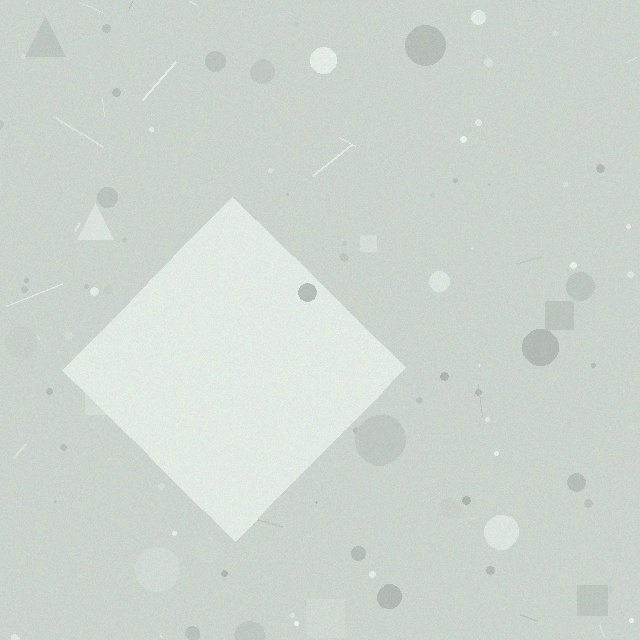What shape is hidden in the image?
A diamond is hidden in the image.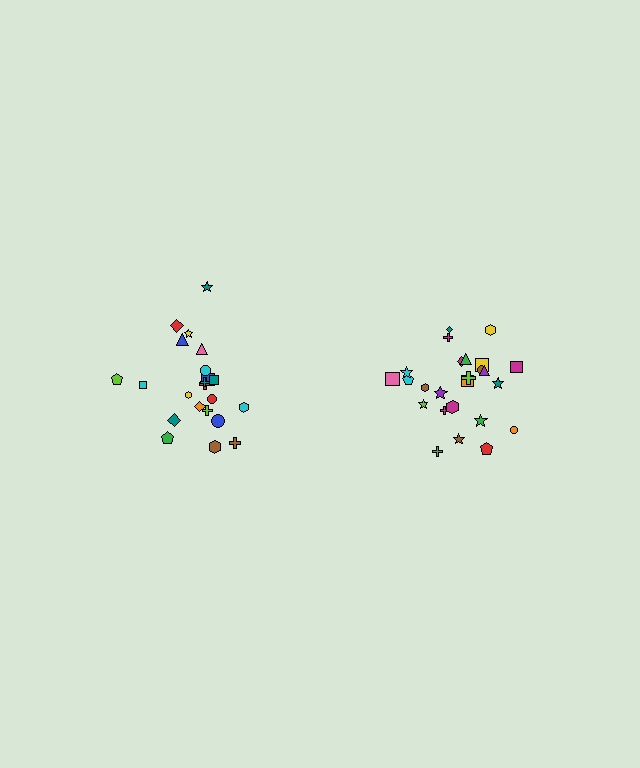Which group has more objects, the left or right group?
The right group.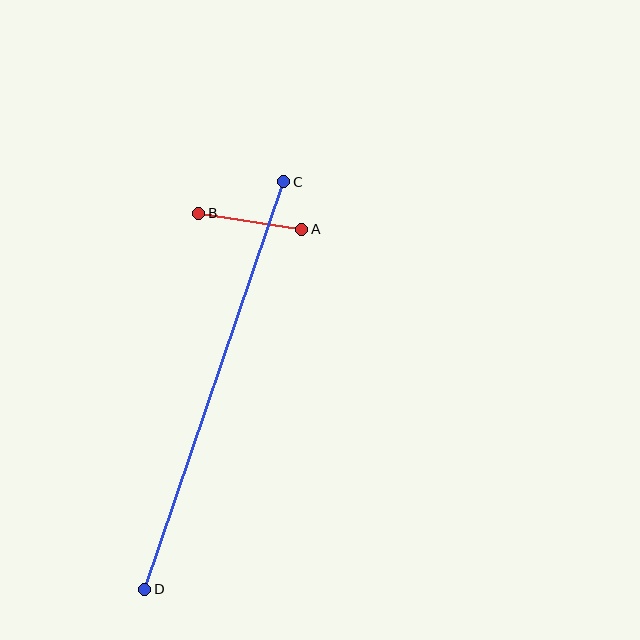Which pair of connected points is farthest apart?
Points C and D are farthest apart.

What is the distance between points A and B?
The distance is approximately 104 pixels.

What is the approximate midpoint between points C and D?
The midpoint is at approximately (214, 385) pixels.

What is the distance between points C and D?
The distance is approximately 431 pixels.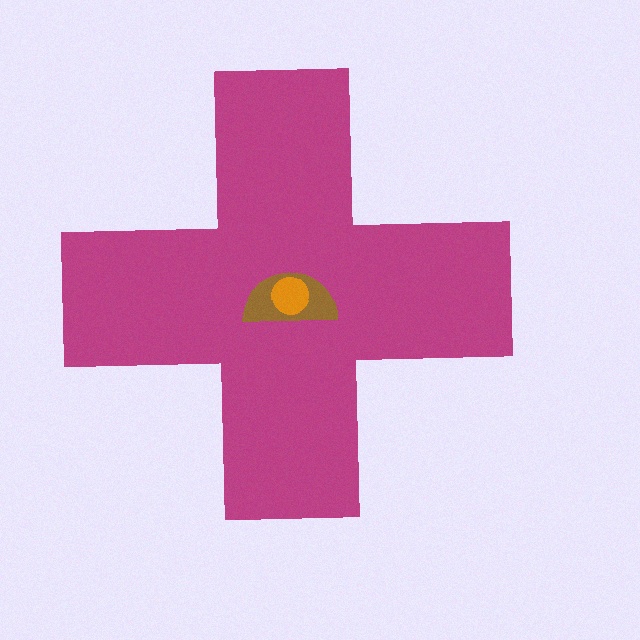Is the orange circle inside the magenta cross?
Yes.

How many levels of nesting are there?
3.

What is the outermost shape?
The magenta cross.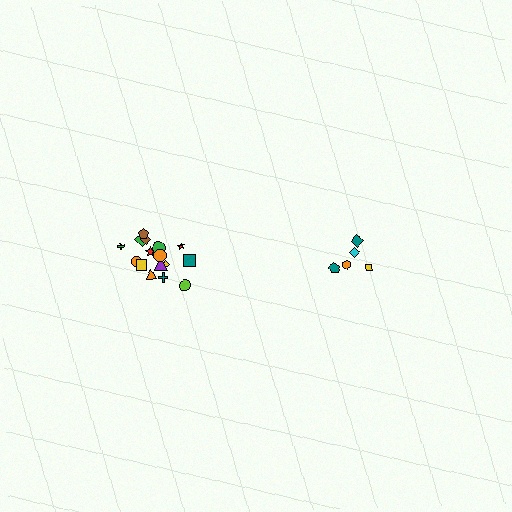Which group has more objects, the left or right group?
The left group.